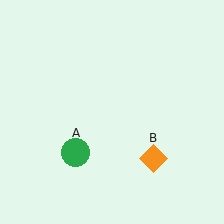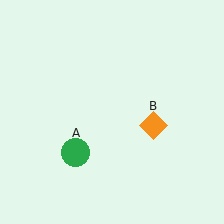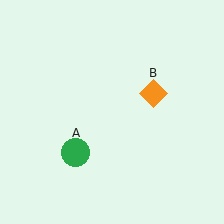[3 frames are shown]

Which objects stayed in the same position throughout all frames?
Green circle (object A) remained stationary.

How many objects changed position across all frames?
1 object changed position: orange diamond (object B).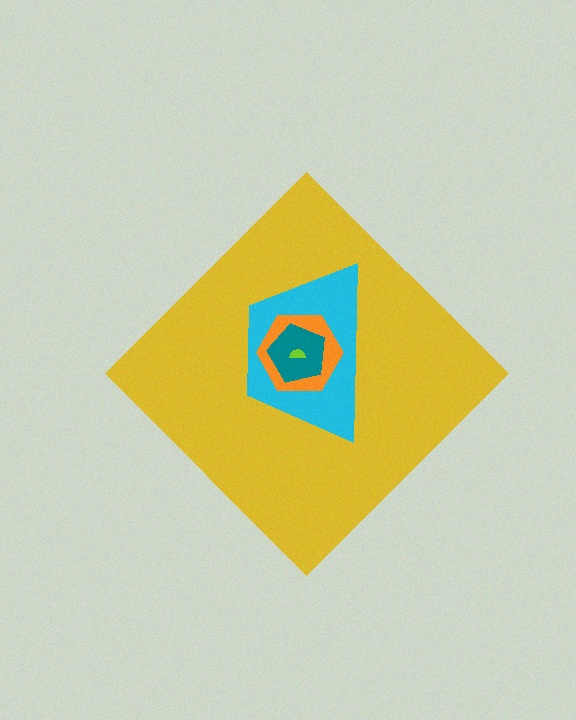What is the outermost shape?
The yellow diamond.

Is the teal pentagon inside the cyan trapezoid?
Yes.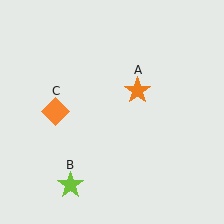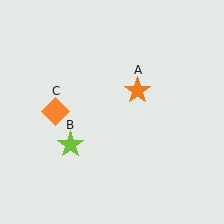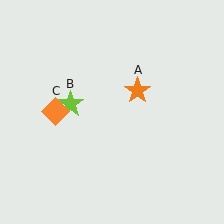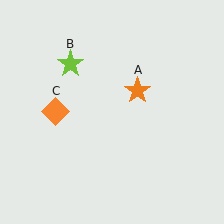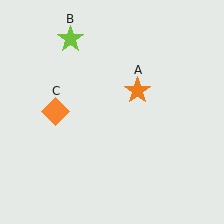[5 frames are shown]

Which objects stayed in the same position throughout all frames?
Orange star (object A) and orange diamond (object C) remained stationary.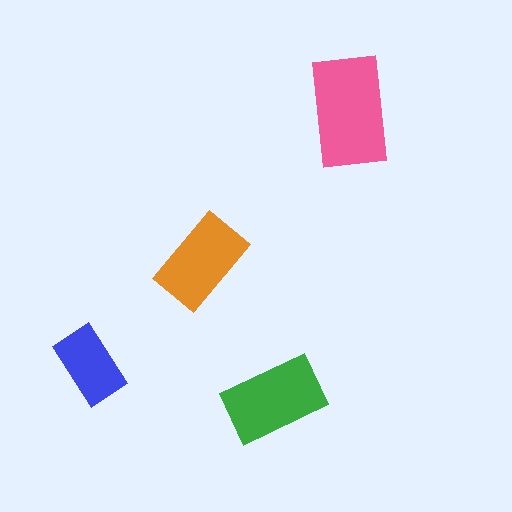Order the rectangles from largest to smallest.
the pink one, the green one, the orange one, the blue one.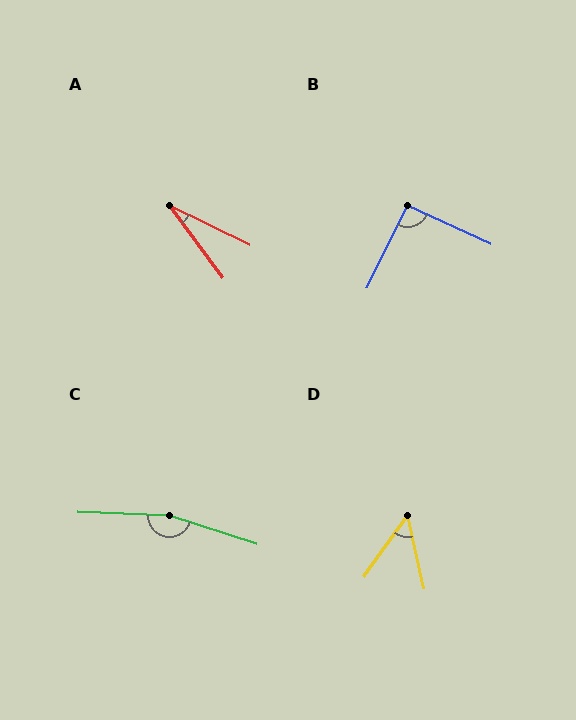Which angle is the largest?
C, at approximately 164 degrees.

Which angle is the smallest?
A, at approximately 27 degrees.